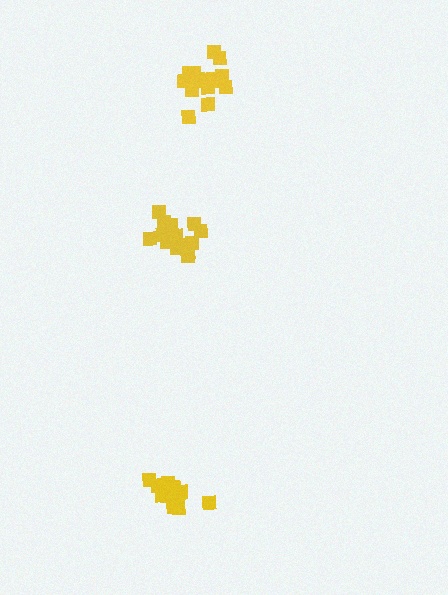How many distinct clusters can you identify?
There are 3 distinct clusters.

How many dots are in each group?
Group 1: 15 dots, Group 2: 14 dots, Group 3: 15 dots (44 total).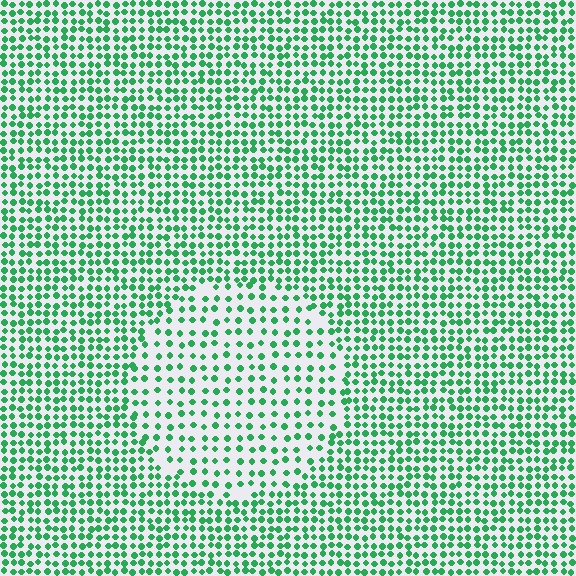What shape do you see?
I see a circle.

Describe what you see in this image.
The image contains small green elements arranged at two different densities. A circle-shaped region is visible where the elements are less densely packed than the surrounding area.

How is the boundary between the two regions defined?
The boundary is defined by a change in element density (approximately 1.8x ratio). All elements are the same color, size, and shape.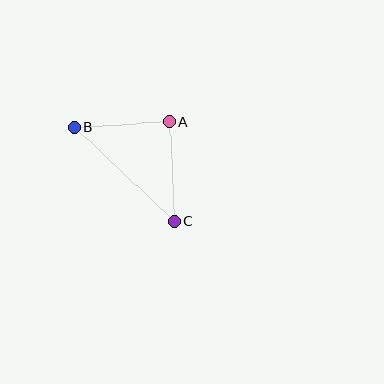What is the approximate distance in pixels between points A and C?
The distance between A and C is approximately 100 pixels.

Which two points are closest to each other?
Points A and B are closest to each other.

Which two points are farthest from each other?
Points B and C are farthest from each other.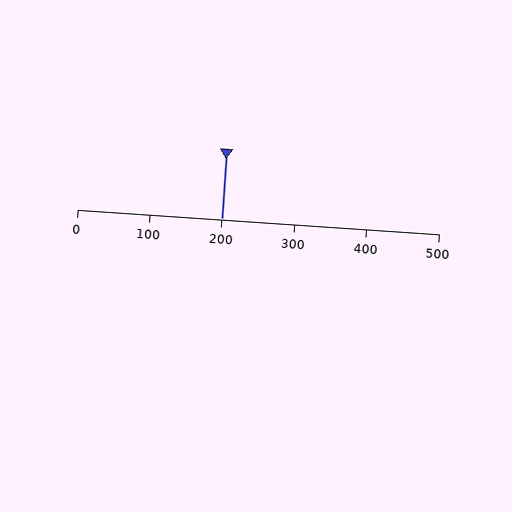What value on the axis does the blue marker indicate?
The marker indicates approximately 200.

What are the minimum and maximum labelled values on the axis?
The axis runs from 0 to 500.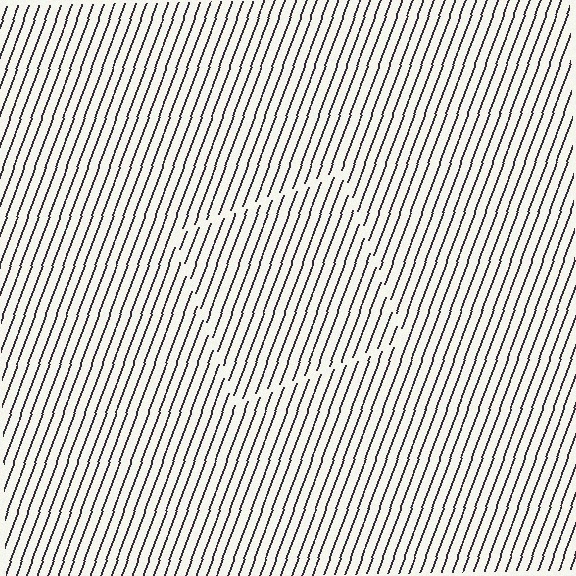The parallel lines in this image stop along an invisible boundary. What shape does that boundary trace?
An illusory square. The interior of the shape contains the same grating, shifted by half a period — the contour is defined by the phase discontinuity where line-ends from the inner and outer gratings abut.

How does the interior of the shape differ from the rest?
The interior of the shape contains the same grating, shifted by half a period — the contour is defined by the phase discontinuity where line-ends from the inner and outer gratings abut.